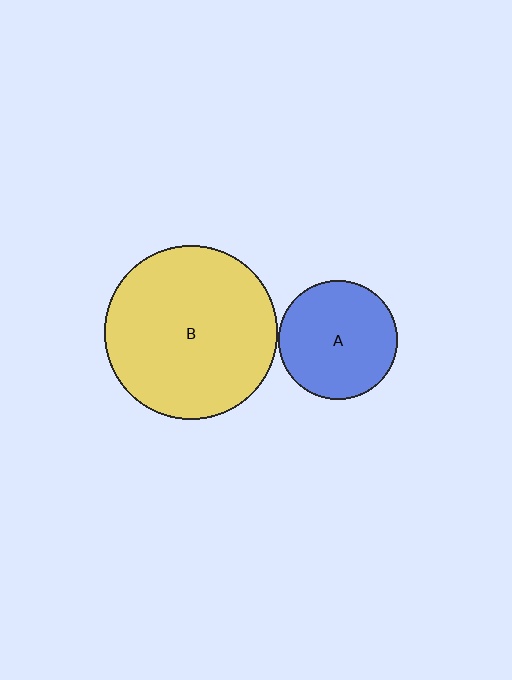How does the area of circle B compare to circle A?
Approximately 2.1 times.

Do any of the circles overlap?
No, none of the circles overlap.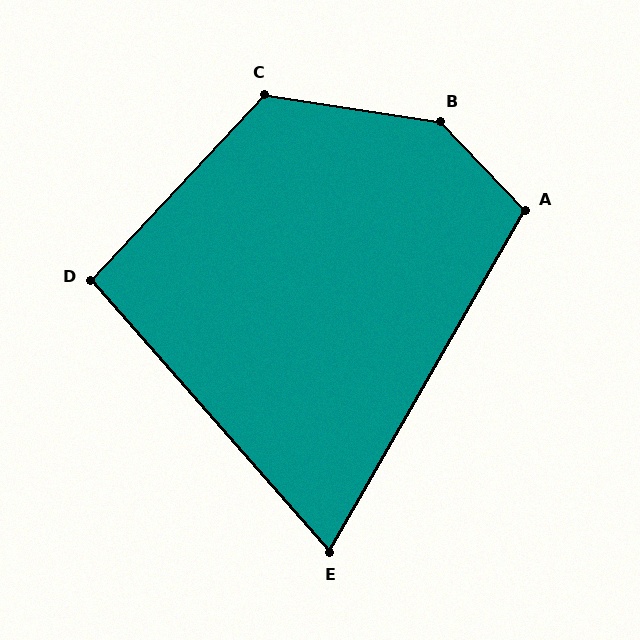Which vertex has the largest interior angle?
B, at approximately 142 degrees.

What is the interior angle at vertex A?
Approximately 107 degrees (obtuse).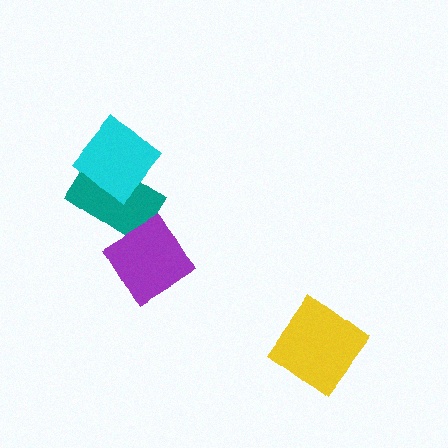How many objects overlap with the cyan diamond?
1 object overlaps with the cyan diamond.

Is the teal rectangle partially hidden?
Yes, it is partially covered by another shape.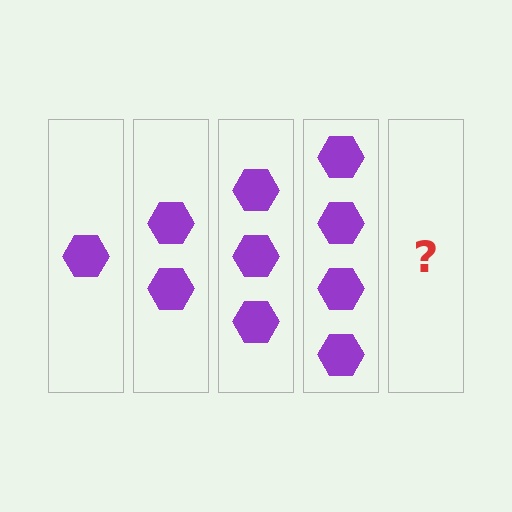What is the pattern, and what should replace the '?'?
The pattern is that each step adds one more hexagon. The '?' should be 5 hexagons.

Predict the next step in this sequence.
The next step is 5 hexagons.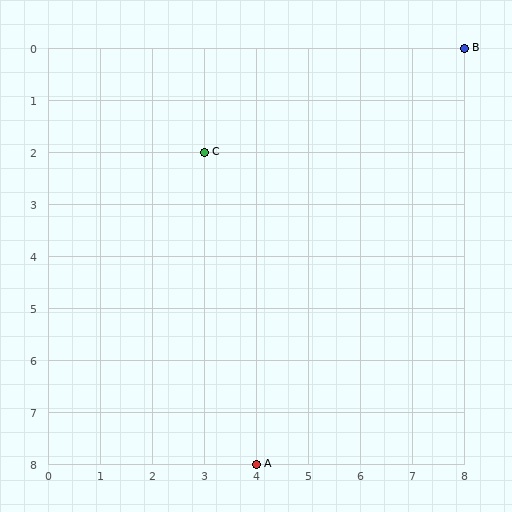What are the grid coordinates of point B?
Point B is at grid coordinates (8, 0).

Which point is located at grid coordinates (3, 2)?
Point C is at (3, 2).